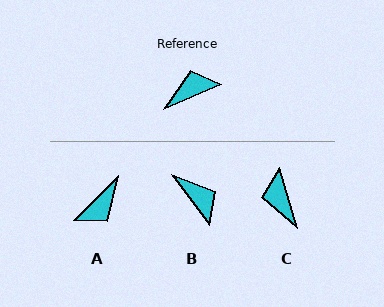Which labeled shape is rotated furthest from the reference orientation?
A, about 159 degrees away.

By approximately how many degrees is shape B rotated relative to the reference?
Approximately 77 degrees clockwise.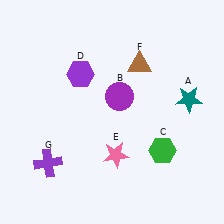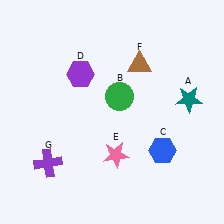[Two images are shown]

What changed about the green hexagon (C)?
In Image 1, C is green. In Image 2, it changed to blue.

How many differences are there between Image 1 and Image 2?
There are 2 differences between the two images.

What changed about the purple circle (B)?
In Image 1, B is purple. In Image 2, it changed to green.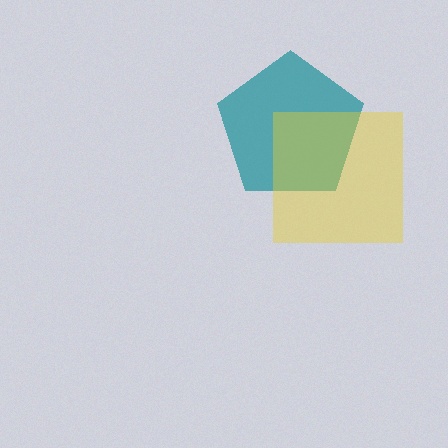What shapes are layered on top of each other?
The layered shapes are: a teal pentagon, a yellow square.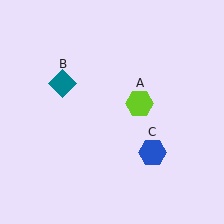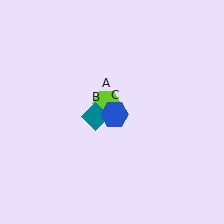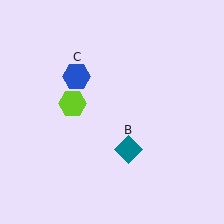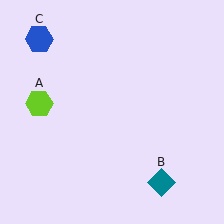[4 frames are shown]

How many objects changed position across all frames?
3 objects changed position: lime hexagon (object A), teal diamond (object B), blue hexagon (object C).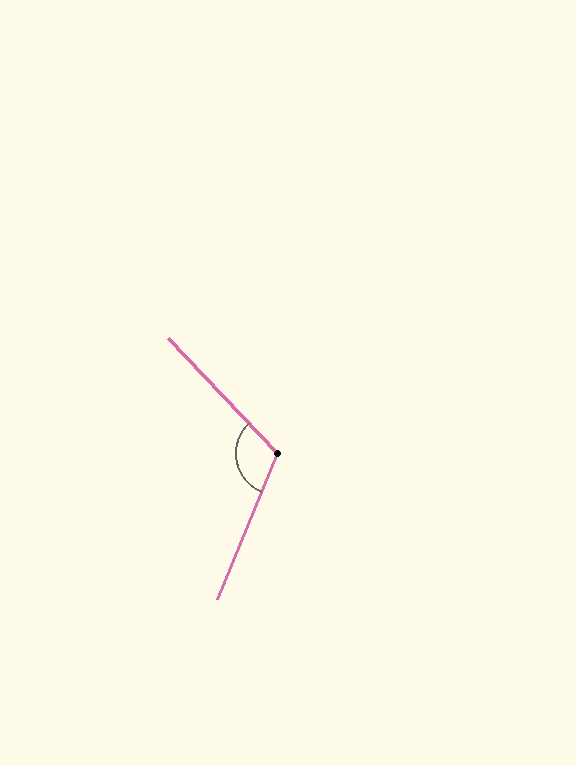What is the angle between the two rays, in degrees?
Approximately 114 degrees.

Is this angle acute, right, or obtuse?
It is obtuse.